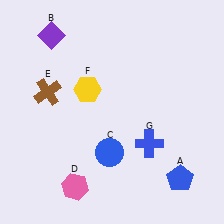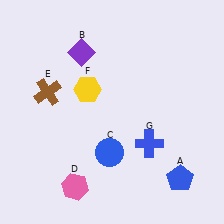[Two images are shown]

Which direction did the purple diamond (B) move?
The purple diamond (B) moved right.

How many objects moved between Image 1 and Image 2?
1 object moved between the two images.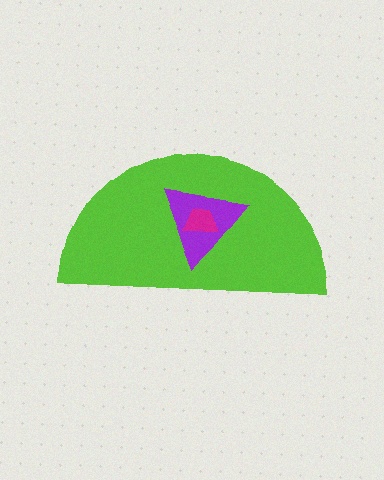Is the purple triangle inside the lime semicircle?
Yes.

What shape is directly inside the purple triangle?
The magenta trapezoid.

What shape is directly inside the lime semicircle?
The purple triangle.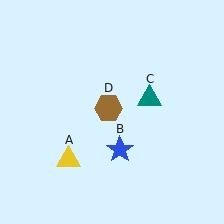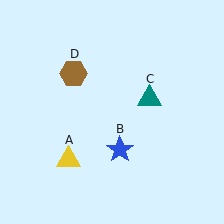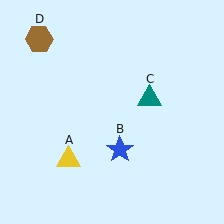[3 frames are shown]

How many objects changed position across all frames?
1 object changed position: brown hexagon (object D).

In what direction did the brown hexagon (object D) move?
The brown hexagon (object D) moved up and to the left.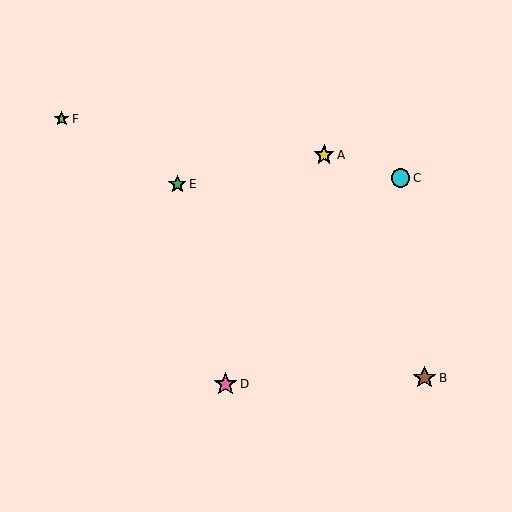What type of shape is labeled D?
Shape D is a pink star.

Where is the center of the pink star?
The center of the pink star is at (225, 384).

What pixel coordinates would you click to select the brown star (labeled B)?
Click at (424, 378) to select the brown star B.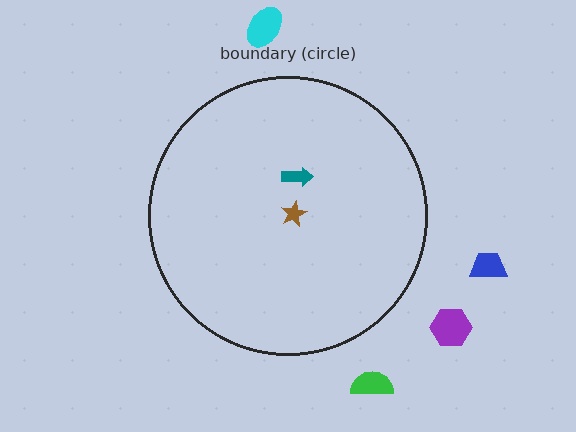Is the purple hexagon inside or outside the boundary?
Outside.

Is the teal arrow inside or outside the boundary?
Inside.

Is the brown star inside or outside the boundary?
Inside.